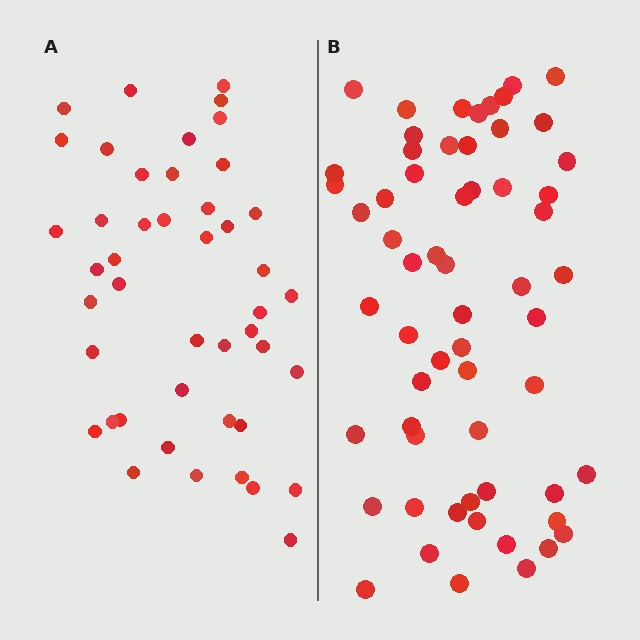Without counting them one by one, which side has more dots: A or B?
Region B (the right region) has more dots.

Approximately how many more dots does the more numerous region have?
Region B has approximately 15 more dots than region A.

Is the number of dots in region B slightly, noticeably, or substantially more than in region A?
Region B has noticeably more, but not dramatically so. The ratio is roughly 1.3 to 1.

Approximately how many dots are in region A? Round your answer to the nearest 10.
About 40 dots. (The exact count is 45, which rounds to 40.)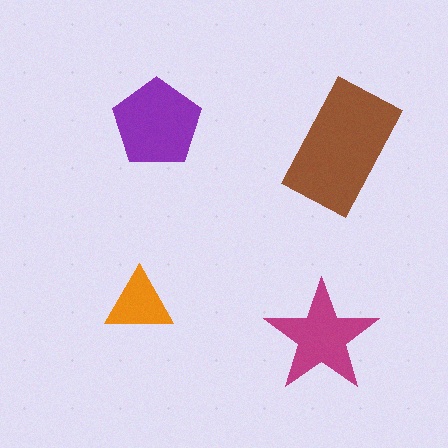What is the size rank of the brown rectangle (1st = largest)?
1st.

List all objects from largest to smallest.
The brown rectangle, the purple pentagon, the magenta star, the orange triangle.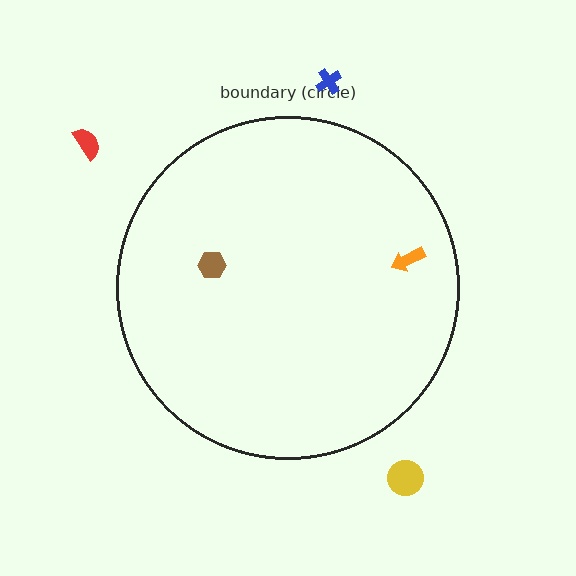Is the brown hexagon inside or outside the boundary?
Inside.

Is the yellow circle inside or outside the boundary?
Outside.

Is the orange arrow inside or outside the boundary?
Inside.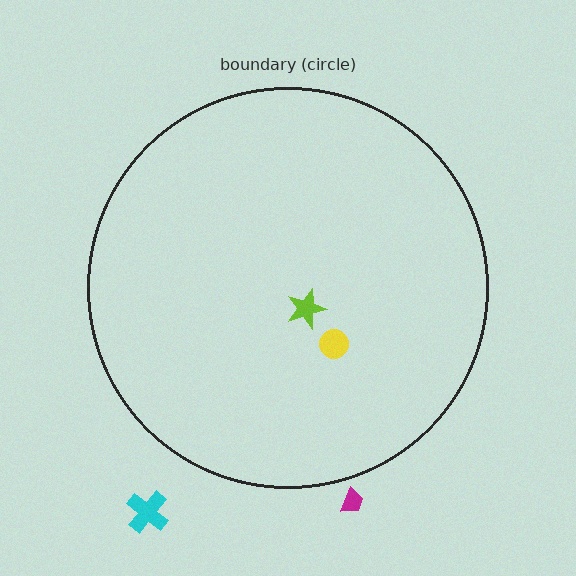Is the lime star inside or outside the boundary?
Inside.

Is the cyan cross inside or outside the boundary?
Outside.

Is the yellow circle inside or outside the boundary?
Inside.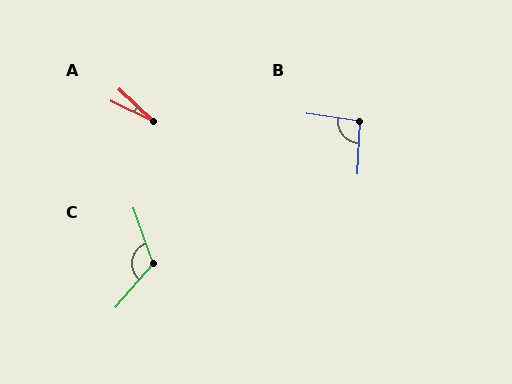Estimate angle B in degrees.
Approximately 96 degrees.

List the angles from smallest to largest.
A (19°), B (96°), C (119°).